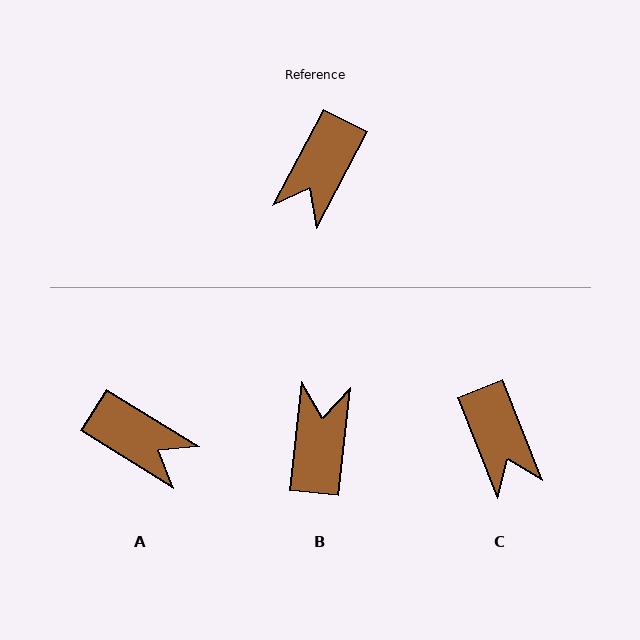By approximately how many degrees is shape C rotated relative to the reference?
Approximately 49 degrees counter-clockwise.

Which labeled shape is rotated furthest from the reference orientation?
B, about 158 degrees away.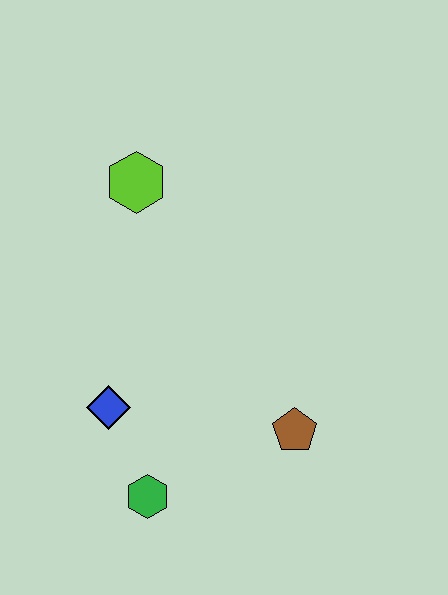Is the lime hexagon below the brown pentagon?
No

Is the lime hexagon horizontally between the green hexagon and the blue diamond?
Yes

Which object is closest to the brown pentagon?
The green hexagon is closest to the brown pentagon.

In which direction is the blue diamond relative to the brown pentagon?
The blue diamond is to the left of the brown pentagon.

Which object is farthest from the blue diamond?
The lime hexagon is farthest from the blue diamond.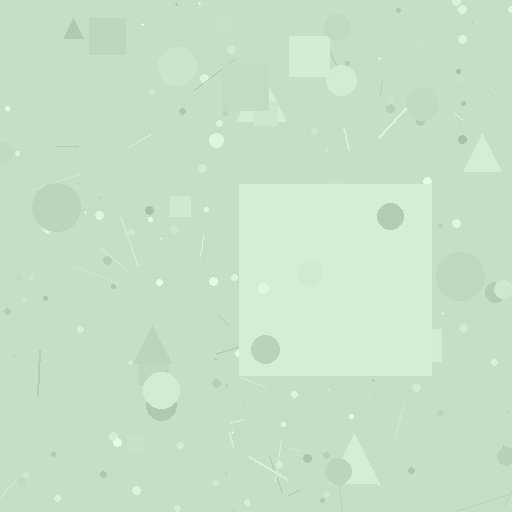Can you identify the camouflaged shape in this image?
The camouflaged shape is a square.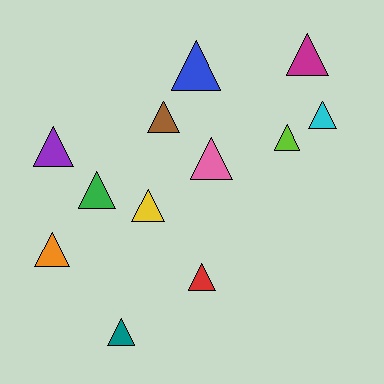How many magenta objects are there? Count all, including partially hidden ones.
There is 1 magenta object.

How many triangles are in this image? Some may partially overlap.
There are 12 triangles.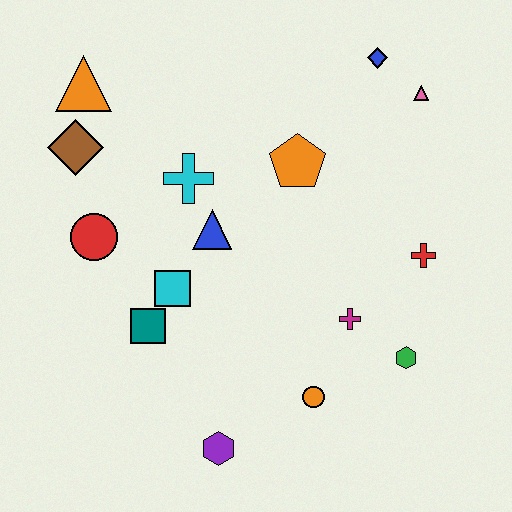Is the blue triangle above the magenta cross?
Yes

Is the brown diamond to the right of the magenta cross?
No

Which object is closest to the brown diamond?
The orange triangle is closest to the brown diamond.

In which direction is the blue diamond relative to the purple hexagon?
The blue diamond is above the purple hexagon.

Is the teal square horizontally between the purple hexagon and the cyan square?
No